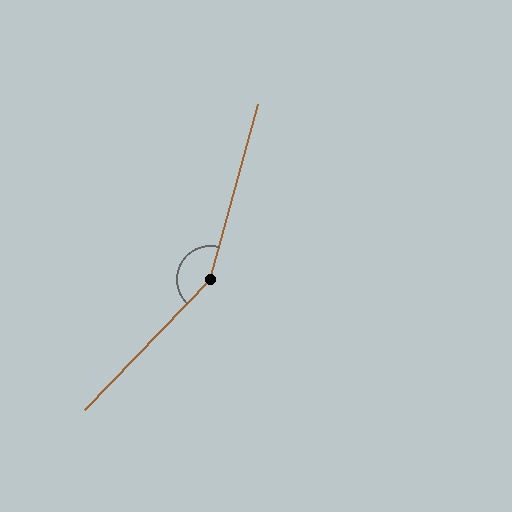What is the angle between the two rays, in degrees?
Approximately 152 degrees.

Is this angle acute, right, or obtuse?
It is obtuse.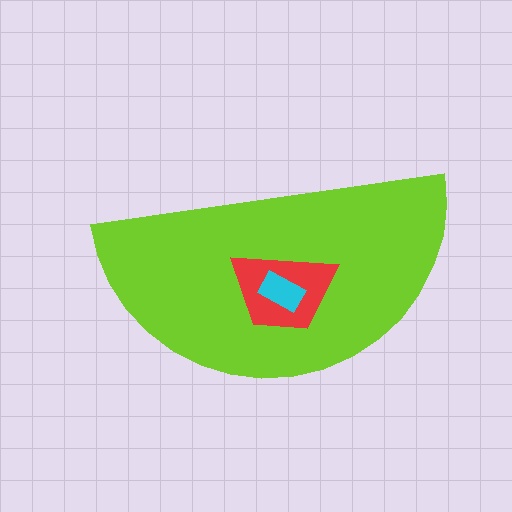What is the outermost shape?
The lime semicircle.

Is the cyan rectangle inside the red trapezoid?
Yes.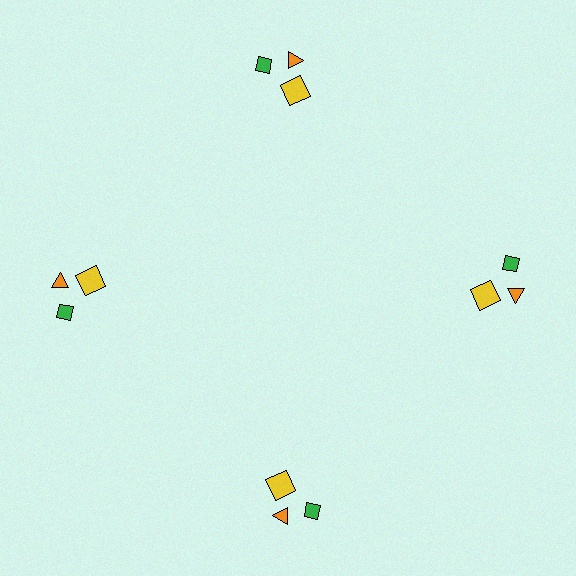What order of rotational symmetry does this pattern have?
This pattern has 4-fold rotational symmetry.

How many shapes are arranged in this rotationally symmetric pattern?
There are 12 shapes, arranged in 4 groups of 3.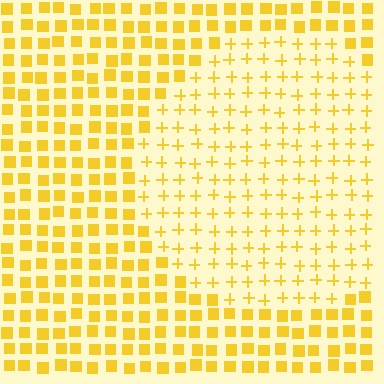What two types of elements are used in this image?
The image uses plus signs inside the circle region and squares outside it.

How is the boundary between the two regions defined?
The boundary is defined by a change in element shape: plus signs inside vs. squares outside. All elements share the same color and spacing.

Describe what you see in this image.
The image is filled with small yellow elements arranged in a uniform grid. A circle-shaped region contains plus signs, while the surrounding area contains squares. The boundary is defined purely by the change in element shape.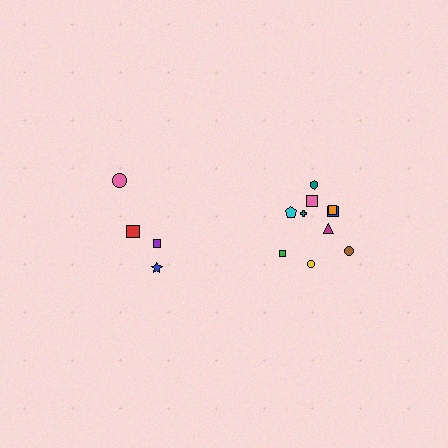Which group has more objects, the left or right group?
The right group.